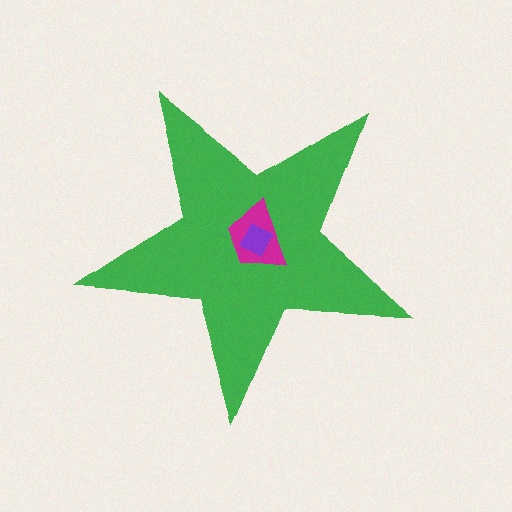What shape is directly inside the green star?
The magenta trapezoid.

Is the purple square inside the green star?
Yes.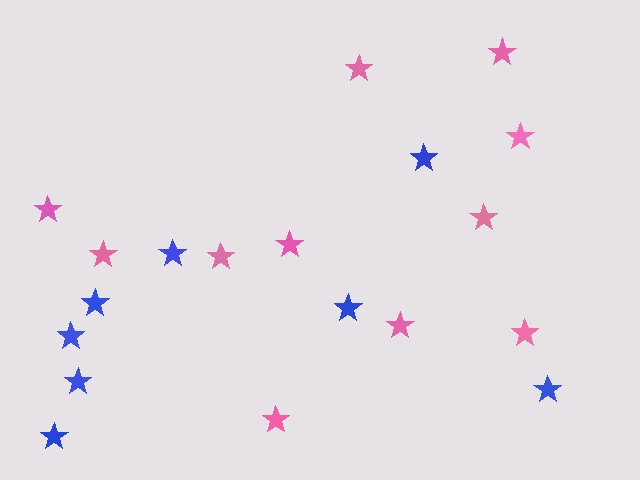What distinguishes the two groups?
There are 2 groups: one group of pink stars (11) and one group of blue stars (8).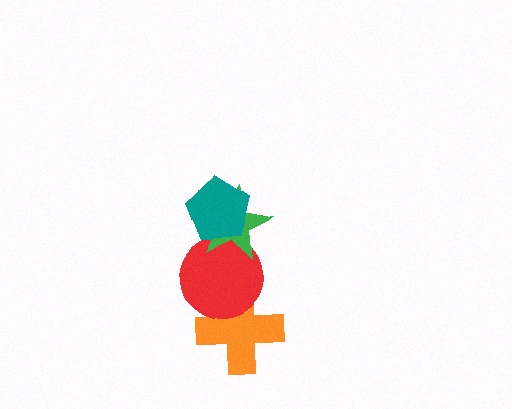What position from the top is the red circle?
The red circle is 3rd from the top.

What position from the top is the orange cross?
The orange cross is 4th from the top.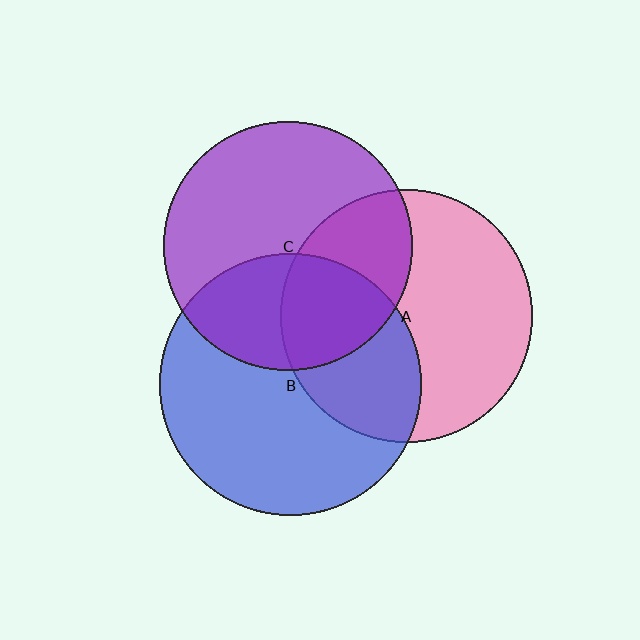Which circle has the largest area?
Circle B (blue).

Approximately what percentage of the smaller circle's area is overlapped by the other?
Approximately 40%.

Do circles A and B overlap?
Yes.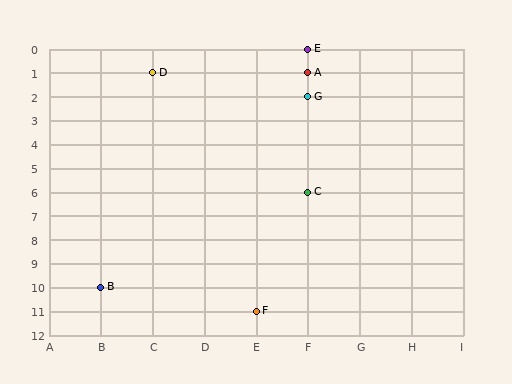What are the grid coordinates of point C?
Point C is at grid coordinates (F, 6).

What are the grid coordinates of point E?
Point E is at grid coordinates (F, 0).